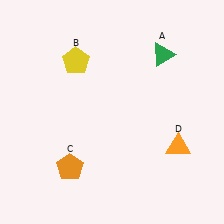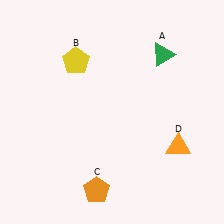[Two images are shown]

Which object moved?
The orange pentagon (C) moved right.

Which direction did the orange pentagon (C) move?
The orange pentagon (C) moved right.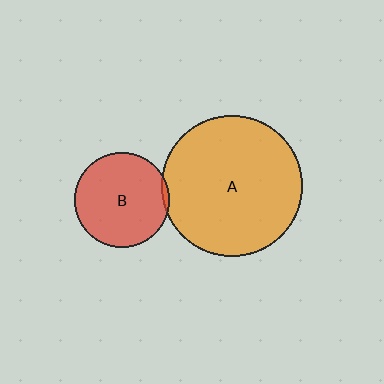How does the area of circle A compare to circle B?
Approximately 2.2 times.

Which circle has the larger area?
Circle A (orange).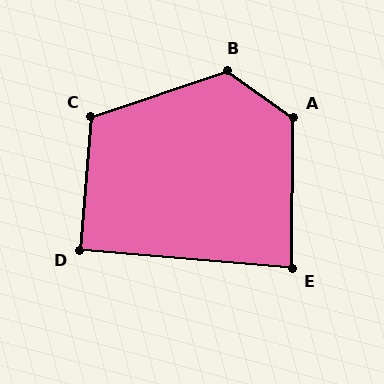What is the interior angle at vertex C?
Approximately 113 degrees (obtuse).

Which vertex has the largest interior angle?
B, at approximately 127 degrees.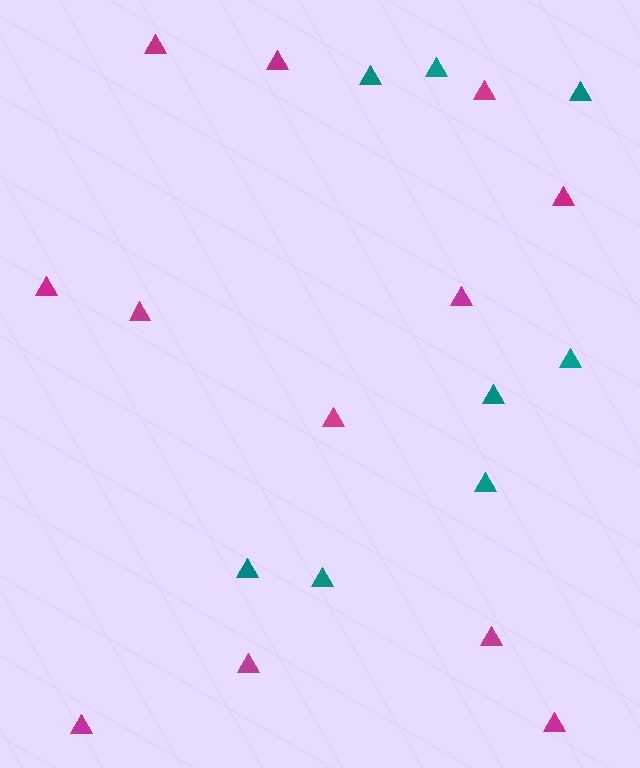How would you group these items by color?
There are 2 groups: one group of teal triangles (8) and one group of magenta triangles (12).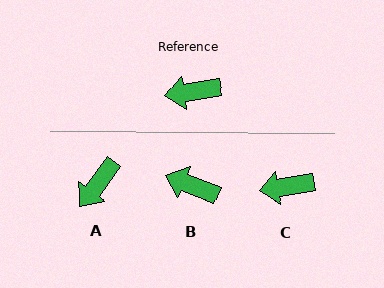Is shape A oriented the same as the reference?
No, it is off by about 44 degrees.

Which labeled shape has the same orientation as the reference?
C.